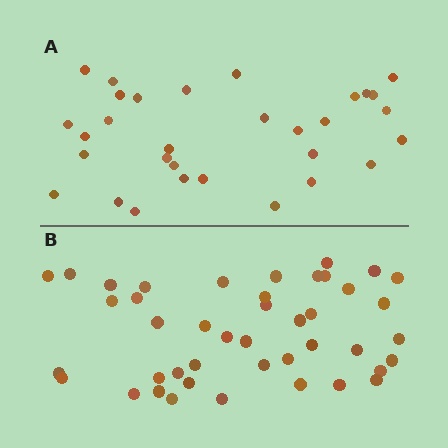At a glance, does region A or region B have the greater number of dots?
Region B (the bottom region) has more dots.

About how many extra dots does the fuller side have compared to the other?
Region B has roughly 12 or so more dots than region A.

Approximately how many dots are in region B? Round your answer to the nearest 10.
About 40 dots. (The exact count is 43, which rounds to 40.)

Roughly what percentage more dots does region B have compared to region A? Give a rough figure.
About 40% more.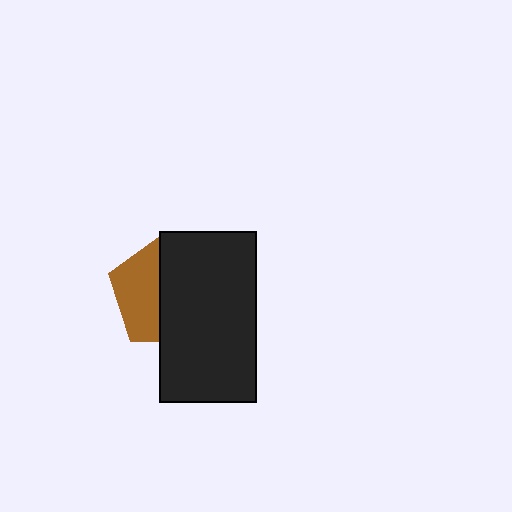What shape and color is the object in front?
The object in front is a black rectangle.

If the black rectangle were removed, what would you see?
You would see the complete brown pentagon.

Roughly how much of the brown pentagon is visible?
A small part of it is visible (roughly 42%).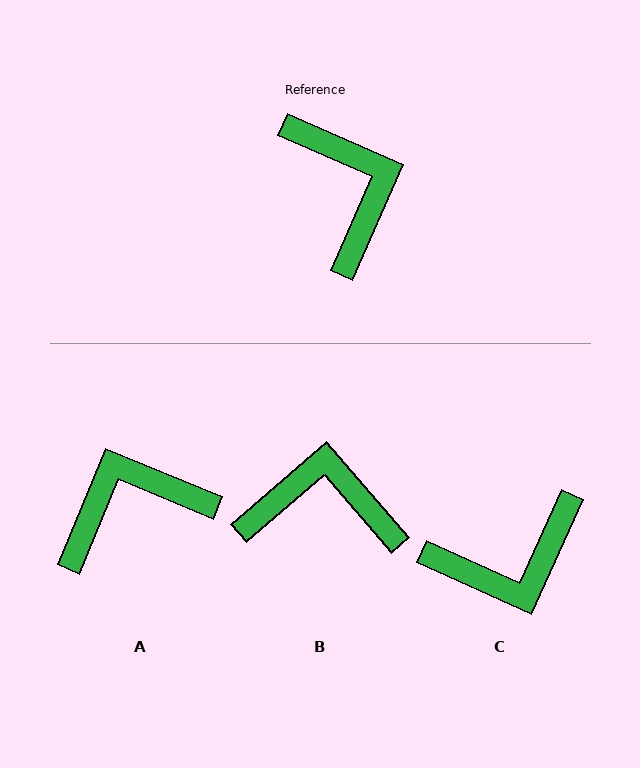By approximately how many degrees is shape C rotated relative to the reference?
Approximately 90 degrees clockwise.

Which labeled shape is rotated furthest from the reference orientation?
A, about 91 degrees away.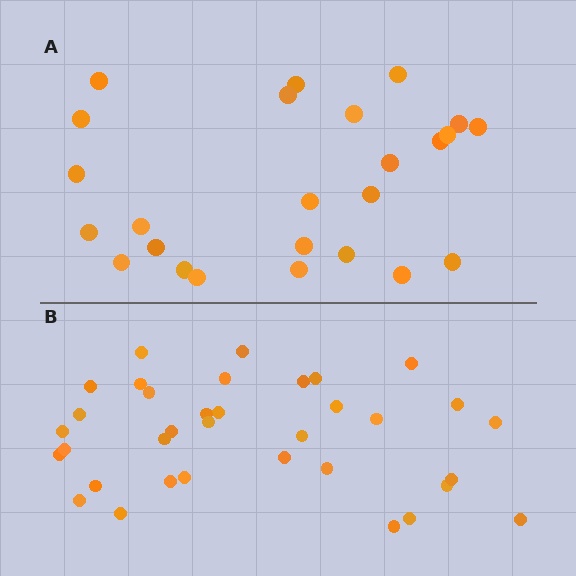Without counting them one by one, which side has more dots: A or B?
Region B (the bottom region) has more dots.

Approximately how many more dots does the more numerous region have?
Region B has roughly 10 or so more dots than region A.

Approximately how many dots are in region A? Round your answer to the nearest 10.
About 20 dots. (The exact count is 25, which rounds to 20.)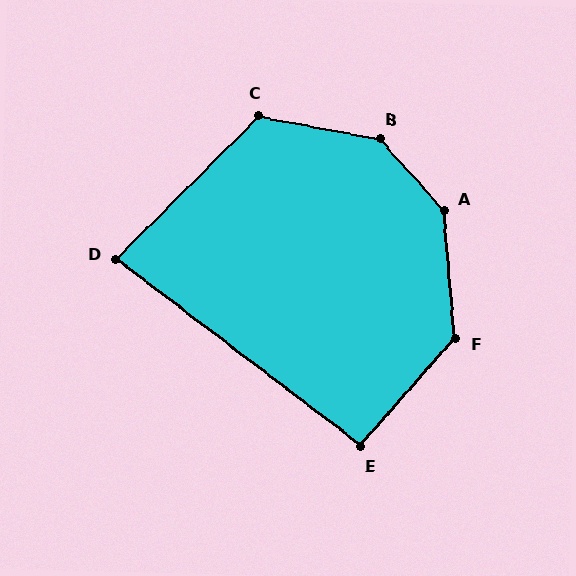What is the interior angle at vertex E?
Approximately 94 degrees (approximately right).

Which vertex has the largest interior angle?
B, at approximately 143 degrees.